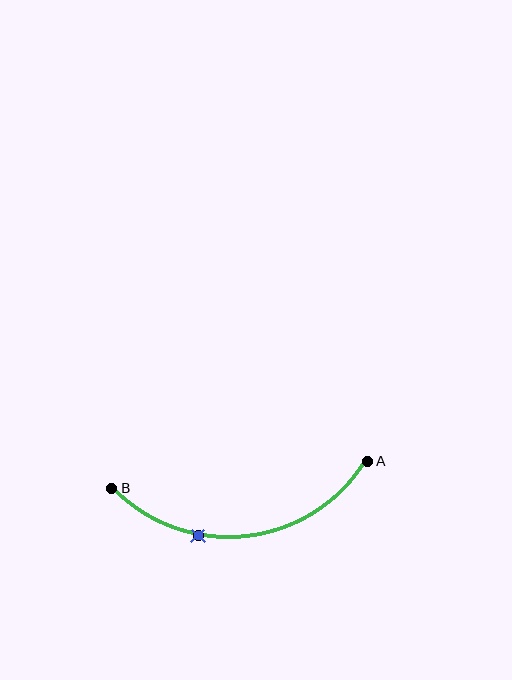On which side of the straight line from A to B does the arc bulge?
The arc bulges below the straight line connecting A and B.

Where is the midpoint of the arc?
The arc midpoint is the point on the curve farthest from the straight line joining A and B. It sits below that line.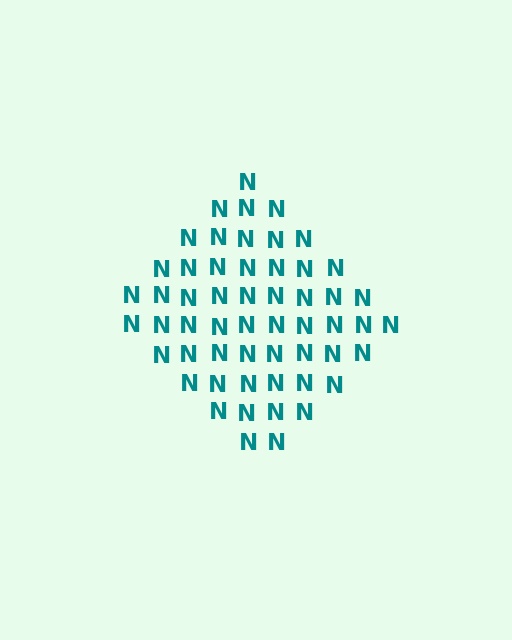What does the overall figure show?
The overall figure shows a diamond.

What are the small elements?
The small elements are letter N's.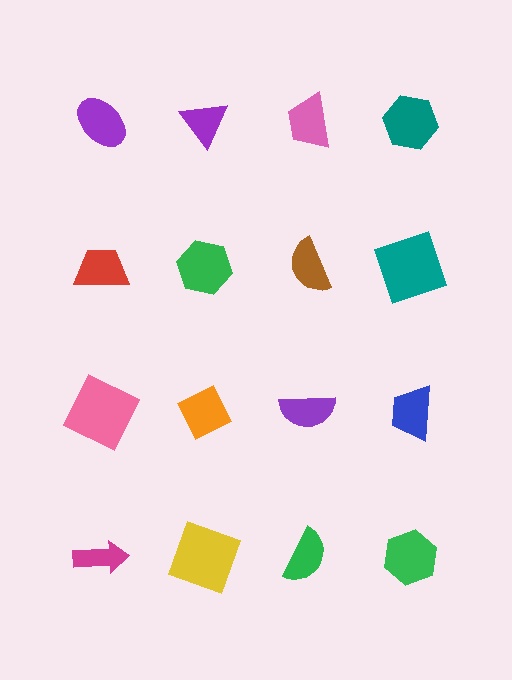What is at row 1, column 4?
A teal hexagon.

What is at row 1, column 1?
A purple ellipse.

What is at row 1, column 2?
A purple triangle.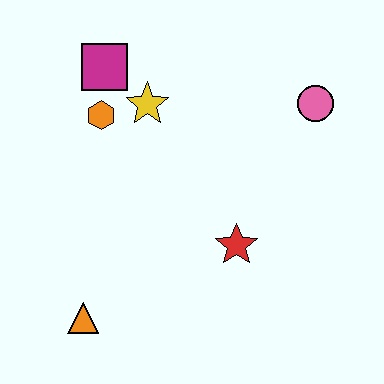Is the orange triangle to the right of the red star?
No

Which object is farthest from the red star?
The magenta square is farthest from the red star.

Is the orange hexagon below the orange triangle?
No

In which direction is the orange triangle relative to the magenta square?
The orange triangle is below the magenta square.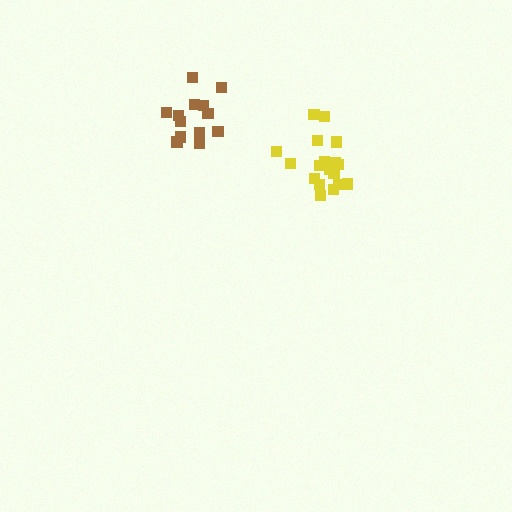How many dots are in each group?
Group 1: 13 dots, Group 2: 18 dots (31 total).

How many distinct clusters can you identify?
There are 2 distinct clusters.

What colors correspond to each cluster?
The clusters are colored: brown, yellow.